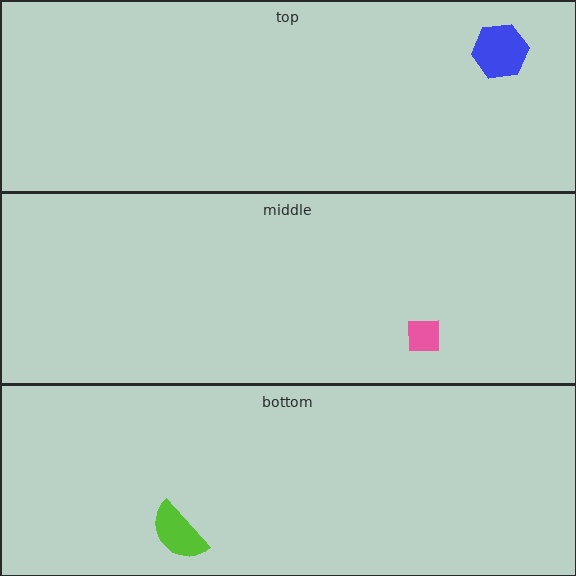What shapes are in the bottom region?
The lime semicircle.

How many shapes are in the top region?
1.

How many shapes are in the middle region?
1.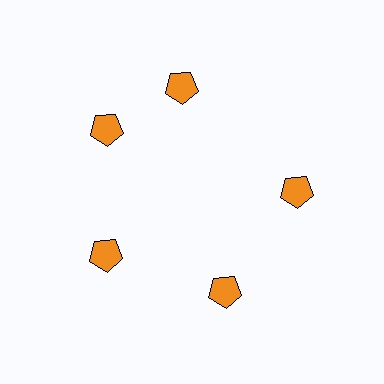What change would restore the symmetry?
The symmetry would be restored by rotating it back into even spacing with its neighbors so that all 5 pentagons sit at equal angles and equal distance from the center.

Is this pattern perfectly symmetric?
No. The 5 orange pentagons are arranged in a ring, but one element near the 1 o'clock position is rotated out of alignment along the ring, breaking the 5-fold rotational symmetry.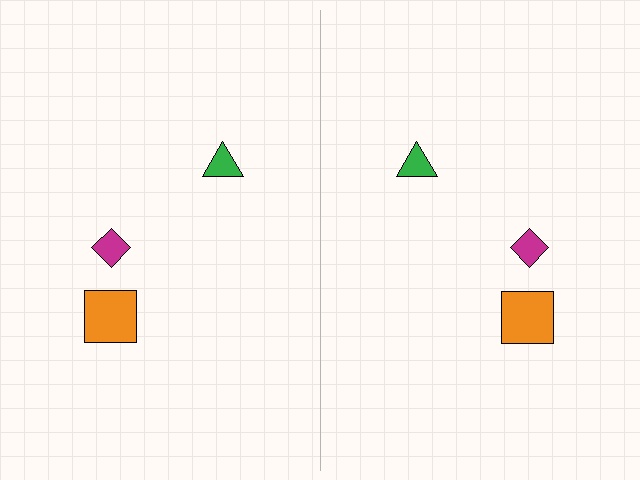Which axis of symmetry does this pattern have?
The pattern has a vertical axis of symmetry running through the center of the image.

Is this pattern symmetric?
Yes, this pattern has bilateral (reflection) symmetry.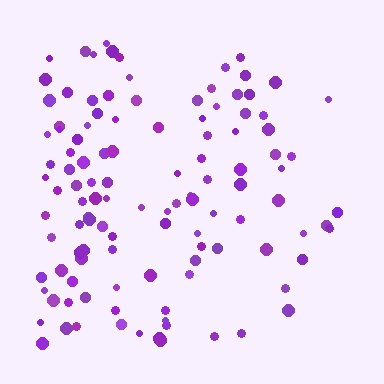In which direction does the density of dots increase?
From right to left, with the left side densest.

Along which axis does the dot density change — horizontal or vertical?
Horizontal.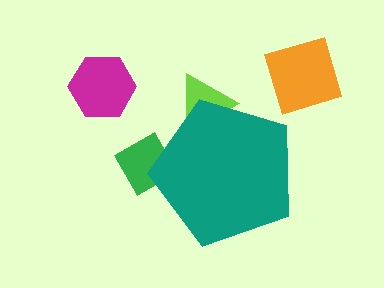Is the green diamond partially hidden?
Yes, the green diamond is partially hidden behind the teal pentagon.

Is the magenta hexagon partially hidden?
No, the magenta hexagon is fully visible.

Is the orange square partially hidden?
No, the orange square is fully visible.